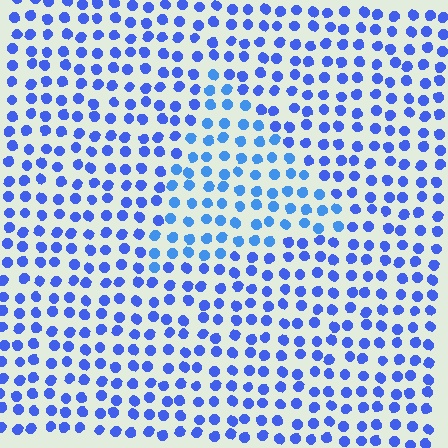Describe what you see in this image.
The image is filled with small blue elements in a uniform arrangement. A triangle-shaped region is visible where the elements are tinted to a slightly different hue, forming a subtle color boundary.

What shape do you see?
I see a triangle.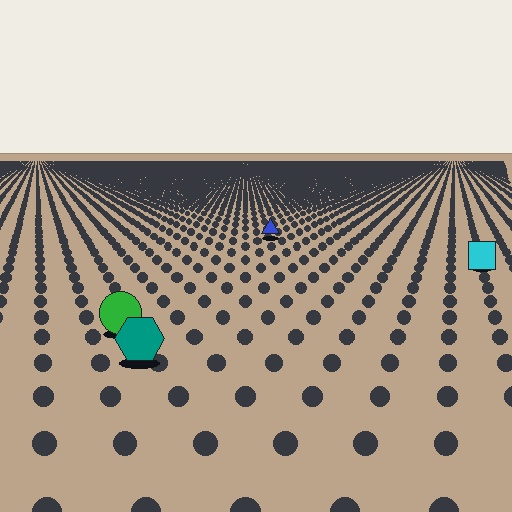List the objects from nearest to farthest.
From nearest to farthest: the teal hexagon, the green circle, the cyan square, the blue triangle.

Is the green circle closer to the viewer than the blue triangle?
Yes. The green circle is closer — you can tell from the texture gradient: the ground texture is coarser near it.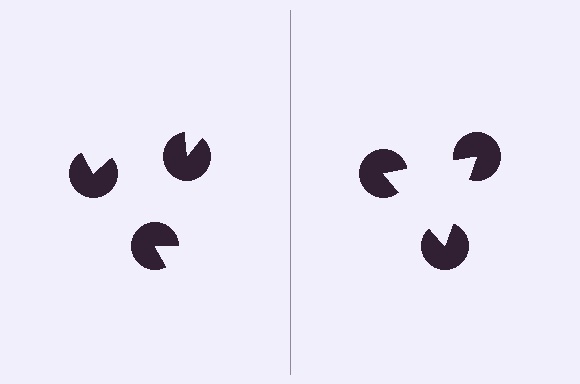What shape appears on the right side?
An illusory triangle.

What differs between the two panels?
The pac-man discs are positioned identically on both sides; only the wedge orientations differ. On the right they align to a triangle; on the left they are misaligned.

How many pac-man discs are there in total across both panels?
6 — 3 on each side.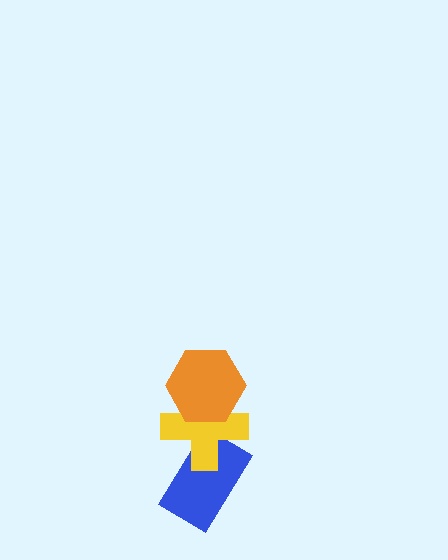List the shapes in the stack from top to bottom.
From top to bottom: the orange hexagon, the yellow cross, the blue rectangle.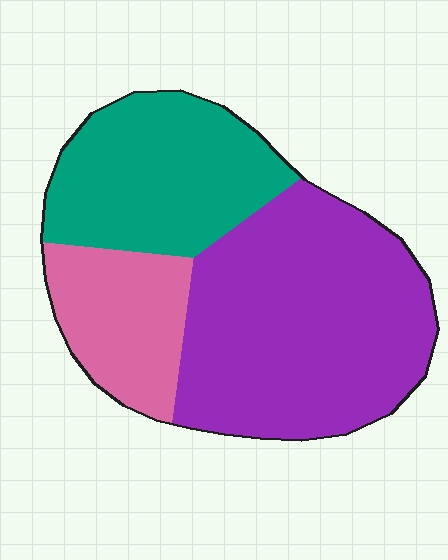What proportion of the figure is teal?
Teal takes up between a sixth and a third of the figure.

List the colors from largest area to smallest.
From largest to smallest: purple, teal, pink.